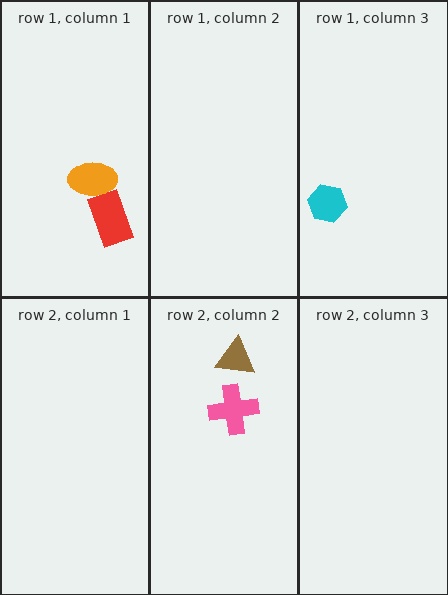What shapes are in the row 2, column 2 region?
The brown triangle, the pink cross.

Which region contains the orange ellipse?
The row 1, column 1 region.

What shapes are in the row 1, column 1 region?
The red rectangle, the orange ellipse.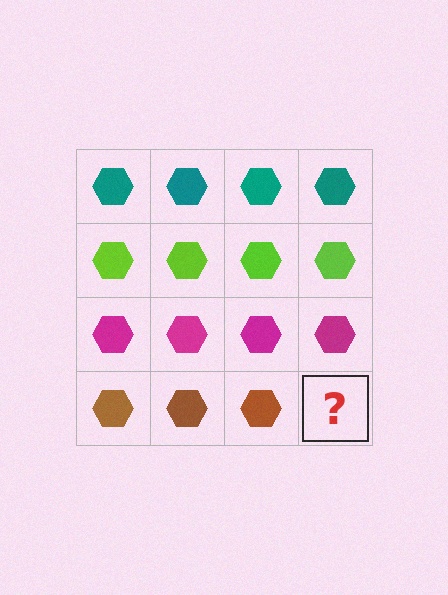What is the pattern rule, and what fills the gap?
The rule is that each row has a consistent color. The gap should be filled with a brown hexagon.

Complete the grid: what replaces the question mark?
The question mark should be replaced with a brown hexagon.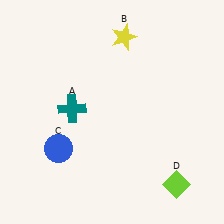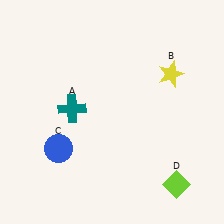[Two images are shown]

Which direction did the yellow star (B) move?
The yellow star (B) moved right.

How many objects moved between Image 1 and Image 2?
1 object moved between the two images.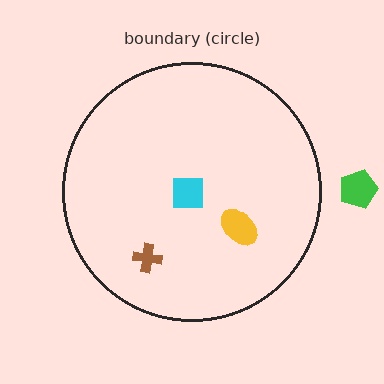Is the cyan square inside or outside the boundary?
Inside.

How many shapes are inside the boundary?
3 inside, 1 outside.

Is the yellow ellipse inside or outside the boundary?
Inside.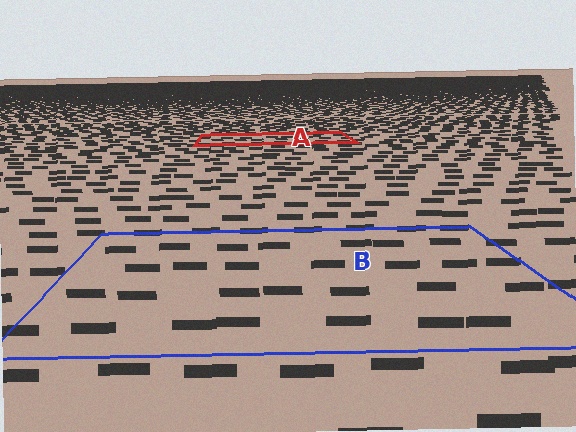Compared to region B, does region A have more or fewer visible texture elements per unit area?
Region A has more texture elements per unit area — they are packed more densely because it is farther away.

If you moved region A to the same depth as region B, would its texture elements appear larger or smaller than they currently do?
They would appear larger. At a closer depth, the same texture elements are projected at a bigger on-screen size.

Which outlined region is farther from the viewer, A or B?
Region A is farther from the viewer — the texture elements inside it appear smaller and more densely packed.